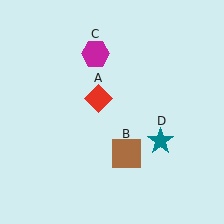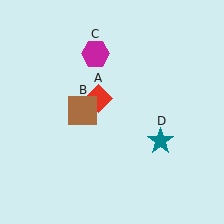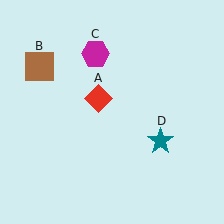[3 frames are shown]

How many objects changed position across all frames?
1 object changed position: brown square (object B).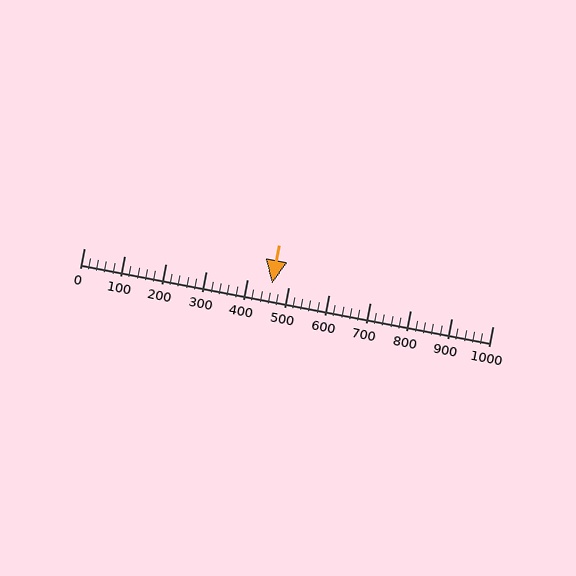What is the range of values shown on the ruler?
The ruler shows values from 0 to 1000.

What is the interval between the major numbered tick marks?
The major tick marks are spaced 100 units apart.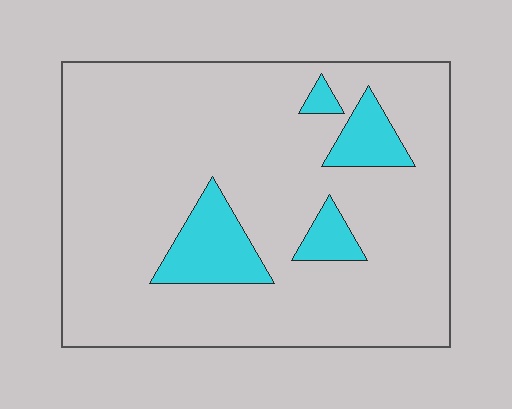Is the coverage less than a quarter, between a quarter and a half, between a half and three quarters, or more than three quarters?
Less than a quarter.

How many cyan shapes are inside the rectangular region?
4.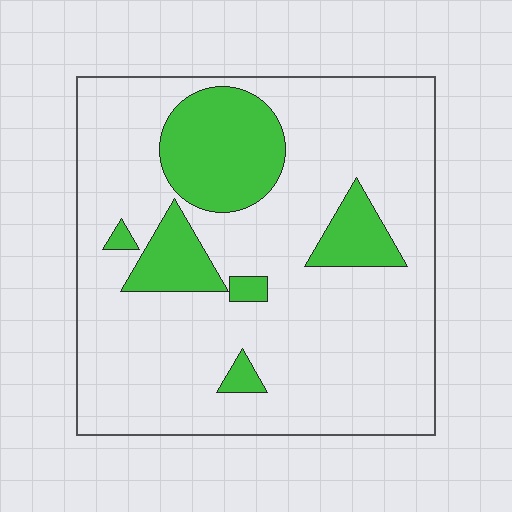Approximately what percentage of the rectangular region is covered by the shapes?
Approximately 20%.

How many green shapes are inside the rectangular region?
6.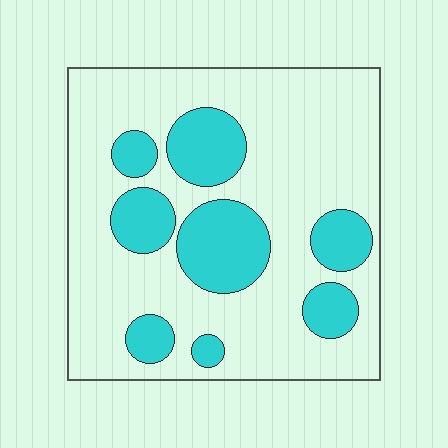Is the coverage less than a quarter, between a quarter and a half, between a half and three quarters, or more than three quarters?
Between a quarter and a half.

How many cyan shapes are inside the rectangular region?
8.